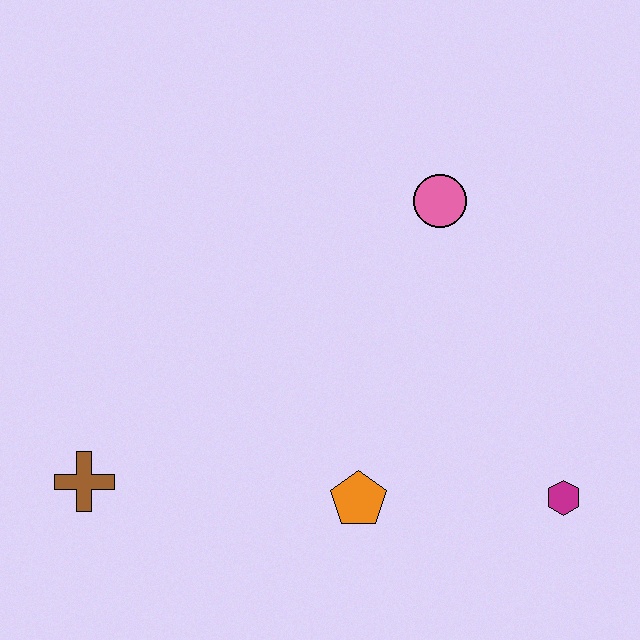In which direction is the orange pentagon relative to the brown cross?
The orange pentagon is to the right of the brown cross.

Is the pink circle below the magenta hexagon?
No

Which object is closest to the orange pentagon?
The magenta hexagon is closest to the orange pentagon.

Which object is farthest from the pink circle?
The brown cross is farthest from the pink circle.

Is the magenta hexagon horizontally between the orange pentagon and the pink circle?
No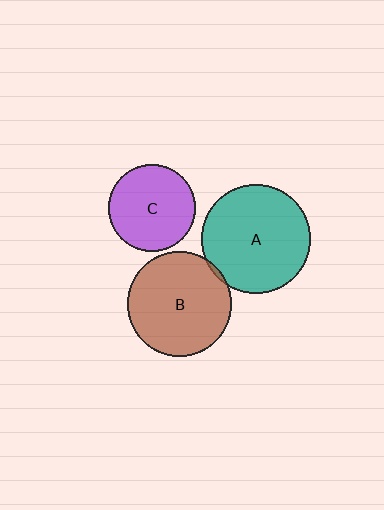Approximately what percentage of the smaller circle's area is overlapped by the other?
Approximately 5%.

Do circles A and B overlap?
Yes.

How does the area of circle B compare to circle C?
Approximately 1.4 times.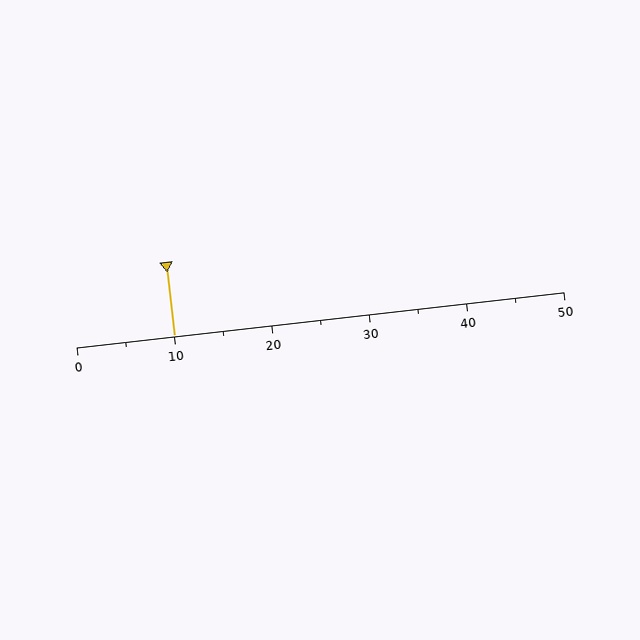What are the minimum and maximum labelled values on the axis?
The axis runs from 0 to 50.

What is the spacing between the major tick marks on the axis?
The major ticks are spaced 10 apart.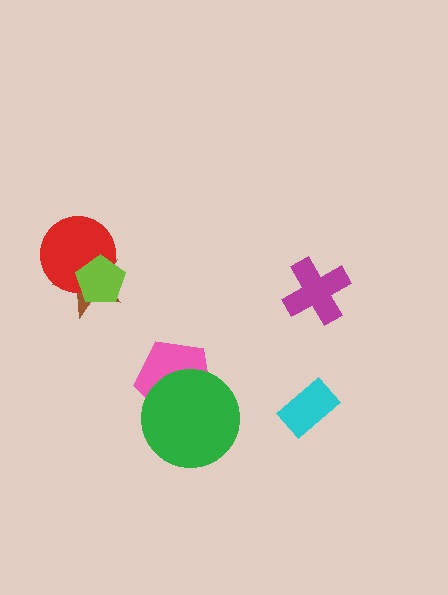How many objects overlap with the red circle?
2 objects overlap with the red circle.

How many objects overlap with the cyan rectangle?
0 objects overlap with the cyan rectangle.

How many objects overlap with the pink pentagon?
1 object overlaps with the pink pentagon.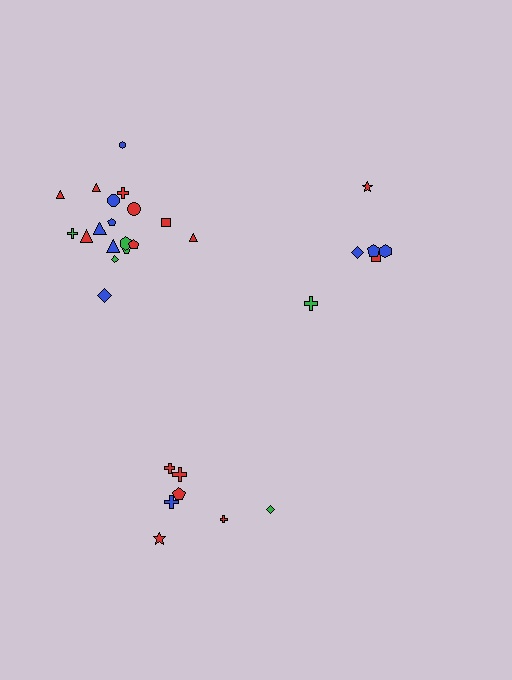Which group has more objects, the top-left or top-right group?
The top-left group.